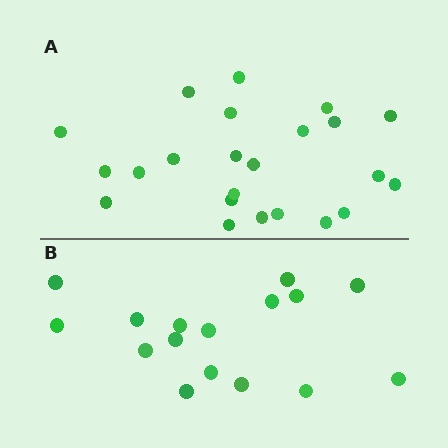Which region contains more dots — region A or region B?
Region A (the top region) has more dots.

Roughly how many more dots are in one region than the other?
Region A has roughly 8 or so more dots than region B.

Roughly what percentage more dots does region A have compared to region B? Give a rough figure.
About 45% more.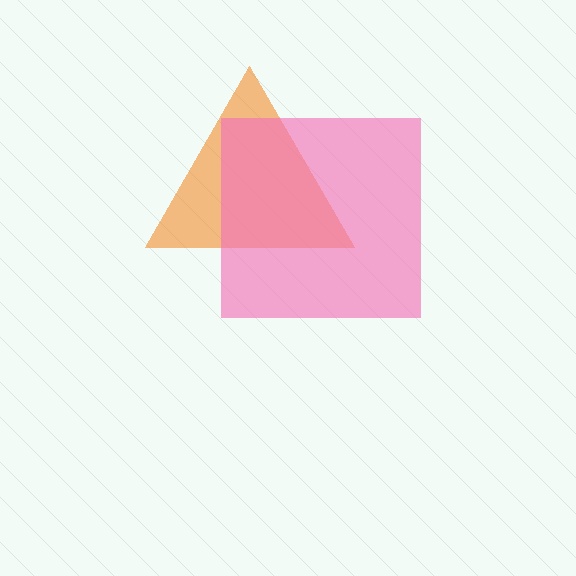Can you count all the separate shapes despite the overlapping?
Yes, there are 2 separate shapes.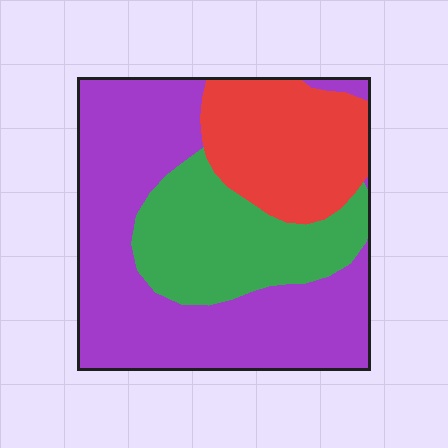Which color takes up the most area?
Purple, at roughly 50%.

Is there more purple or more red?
Purple.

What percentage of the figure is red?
Red takes up about one quarter (1/4) of the figure.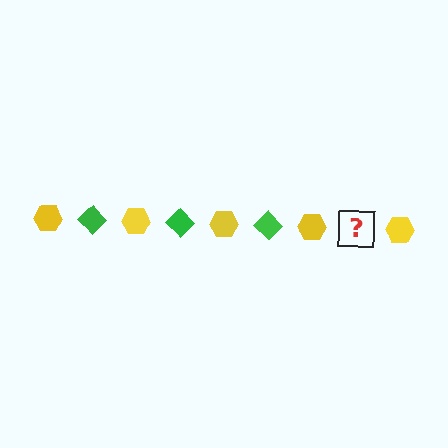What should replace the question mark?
The question mark should be replaced with a green diamond.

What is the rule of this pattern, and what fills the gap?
The rule is that the pattern alternates between yellow hexagon and green diamond. The gap should be filled with a green diamond.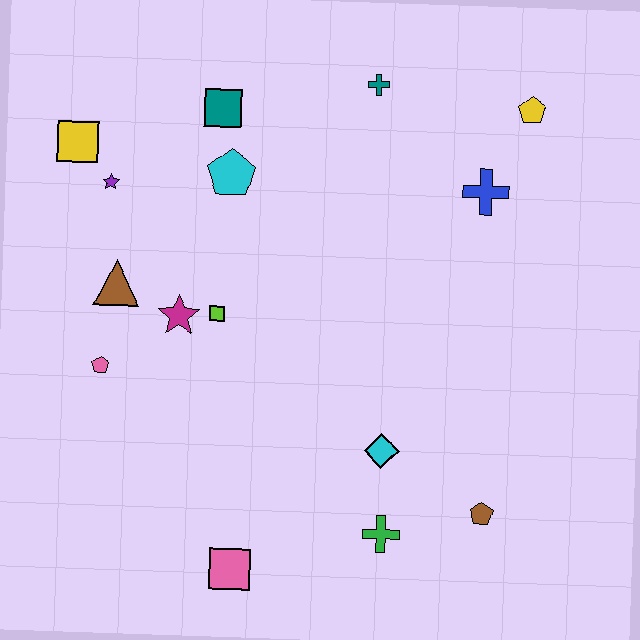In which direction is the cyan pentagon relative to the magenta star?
The cyan pentagon is above the magenta star.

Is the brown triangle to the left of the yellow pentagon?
Yes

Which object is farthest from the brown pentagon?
The yellow square is farthest from the brown pentagon.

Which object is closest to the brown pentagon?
The green cross is closest to the brown pentagon.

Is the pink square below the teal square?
Yes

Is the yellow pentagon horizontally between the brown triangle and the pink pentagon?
No